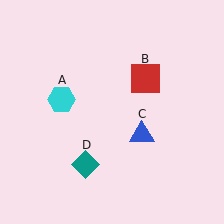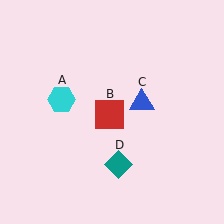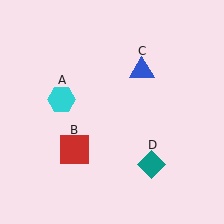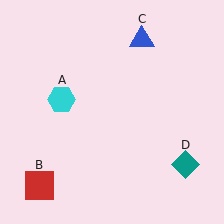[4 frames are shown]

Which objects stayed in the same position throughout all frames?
Cyan hexagon (object A) remained stationary.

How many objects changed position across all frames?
3 objects changed position: red square (object B), blue triangle (object C), teal diamond (object D).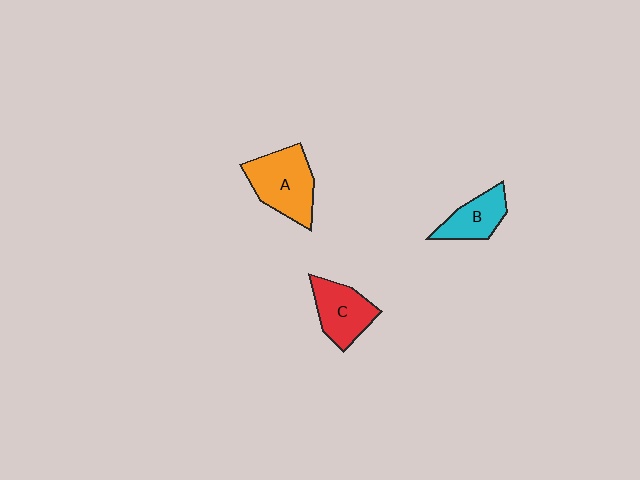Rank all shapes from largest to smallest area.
From largest to smallest: A (orange), C (red), B (cyan).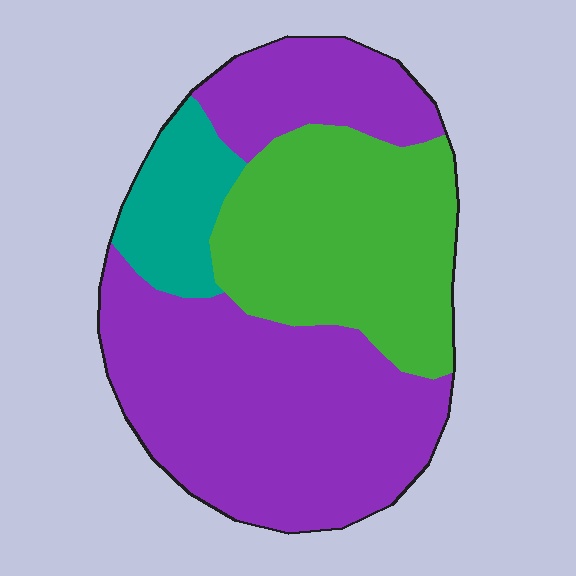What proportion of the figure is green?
Green takes up about one third (1/3) of the figure.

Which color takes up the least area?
Teal, at roughly 10%.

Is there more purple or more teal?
Purple.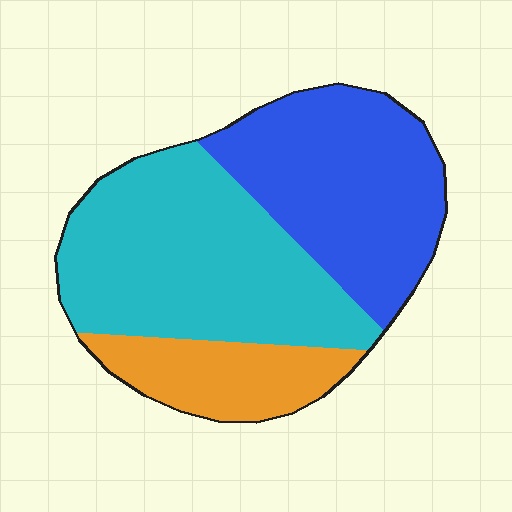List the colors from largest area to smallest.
From largest to smallest: cyan, blue, orange.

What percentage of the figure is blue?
Blue covers roughly 35% of the figure.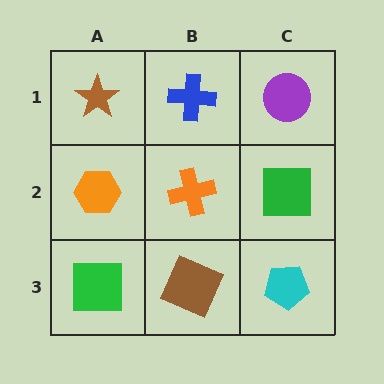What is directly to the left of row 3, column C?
A brown square.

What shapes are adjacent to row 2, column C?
A purple circle (row 1, column C), a cyan pentagon (row 3, column C), an orange cross (row 2, column B).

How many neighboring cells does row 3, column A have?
2.